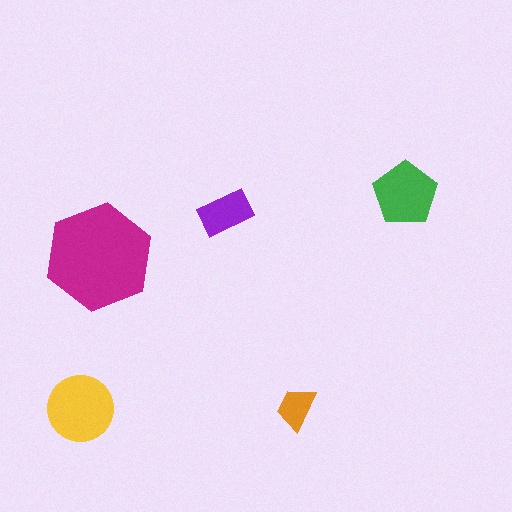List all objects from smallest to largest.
The orange trapezoid, the purple rectangle, the green pentagon, the yellow circle, the magenta hexagon.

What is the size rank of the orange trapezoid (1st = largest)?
5th.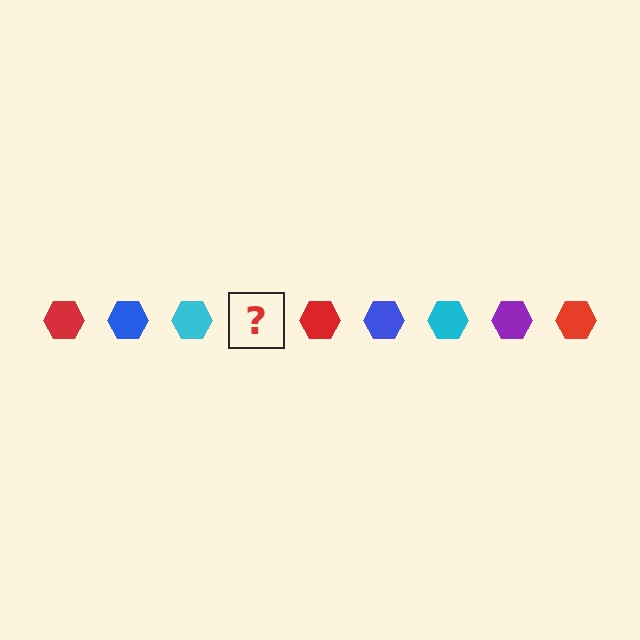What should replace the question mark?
The question mark should be replaced with a purple hexagon.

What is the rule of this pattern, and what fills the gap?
The rule is that the pattern cycles through red, blue, cyan, purple hexagons. The gap should be filled with a purple hexagon.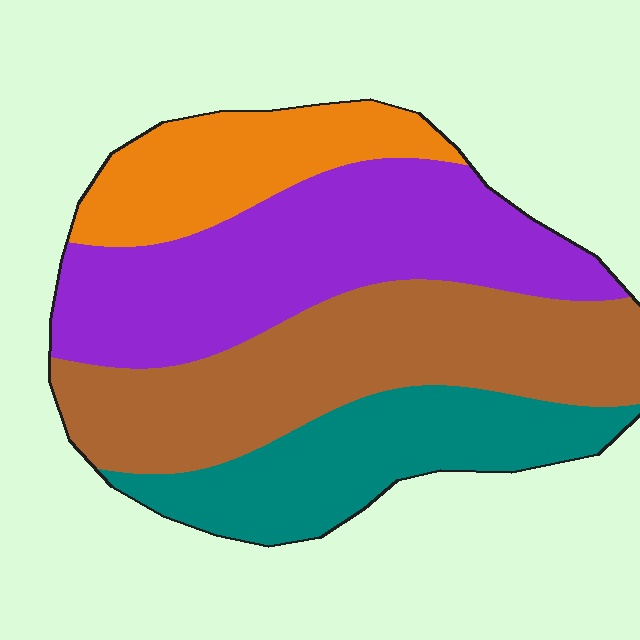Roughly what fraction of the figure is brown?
Brown takes up about one third (1/3) of the figure.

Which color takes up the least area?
Orange, at roughly 15%.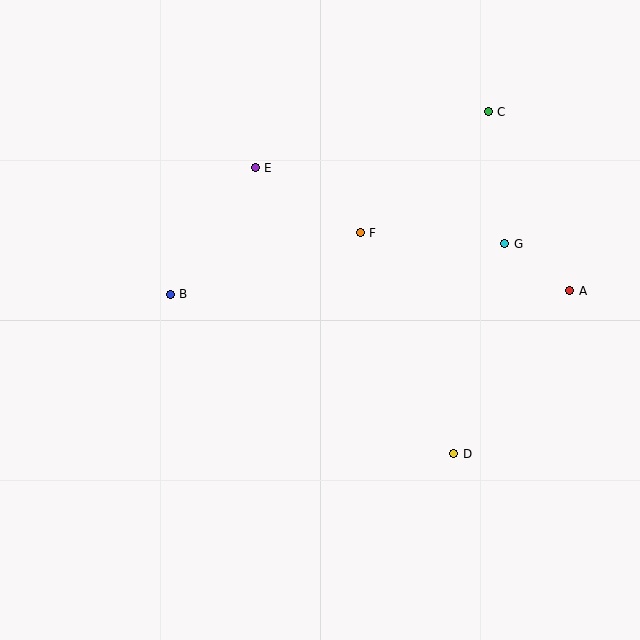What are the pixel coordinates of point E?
Point E is at (255, 168).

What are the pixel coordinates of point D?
Point D is at (454, 454).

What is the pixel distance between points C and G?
The distance between C and G is 133 pixels.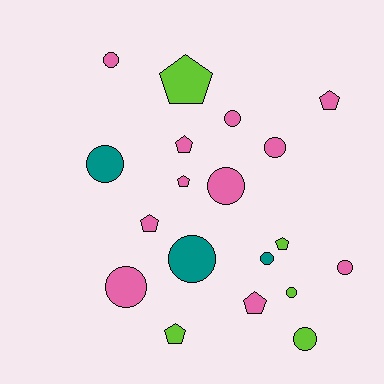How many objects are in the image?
There are 19 objects.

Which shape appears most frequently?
Circle, with 11 objects.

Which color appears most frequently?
Pink, with 11 objects.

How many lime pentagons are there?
There are 3 lime pentagons.